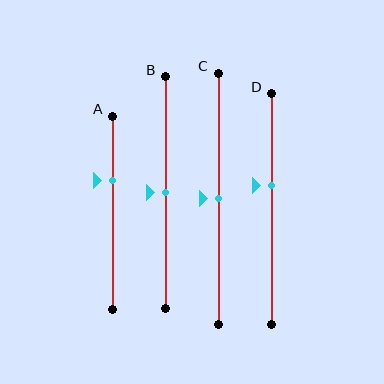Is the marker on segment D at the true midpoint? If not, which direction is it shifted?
No, the marker on segment D is shifted upward by about 10% of the segment length.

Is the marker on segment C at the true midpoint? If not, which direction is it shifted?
Yes, the marker on segment C is at the true midpoint.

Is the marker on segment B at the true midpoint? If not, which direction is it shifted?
Yes, the marker on segment B is at the true midpoint.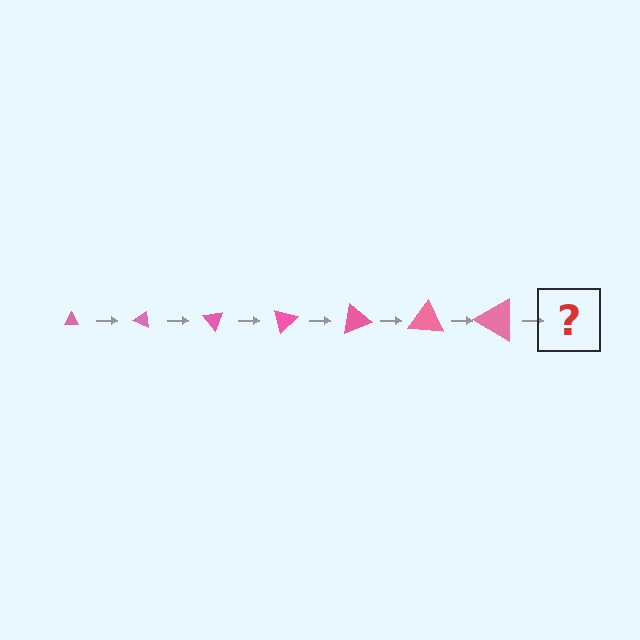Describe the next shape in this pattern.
It should be a triangle, larger than the previous one and rotated 175 degrees from the start.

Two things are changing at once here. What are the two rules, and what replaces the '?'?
The two rules are that the triangle grows larger each step and it rotates 25 degrees each step. The '?' should be a triangle, larger than the previous one and rotated 175 degrees from the start.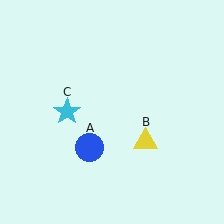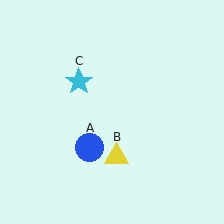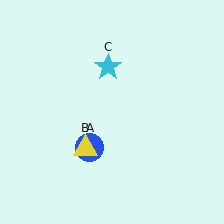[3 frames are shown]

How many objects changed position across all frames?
2 objects changed position: yellow triangle (object B), cyan star (object C).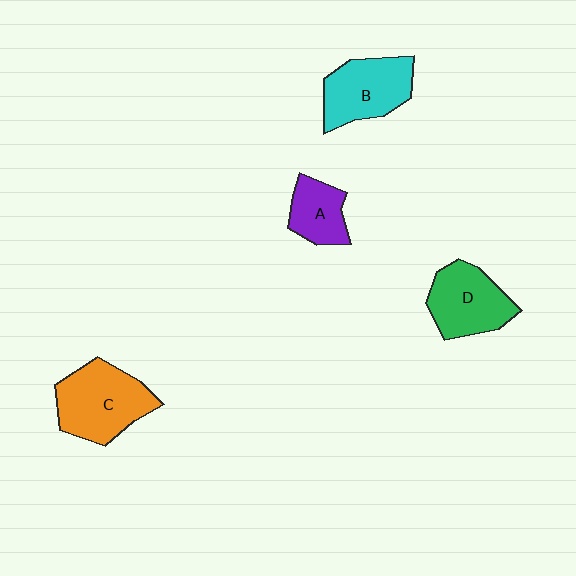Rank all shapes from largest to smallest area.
From largest to smallest: C (orange), B (cyan), D (green), A (purple).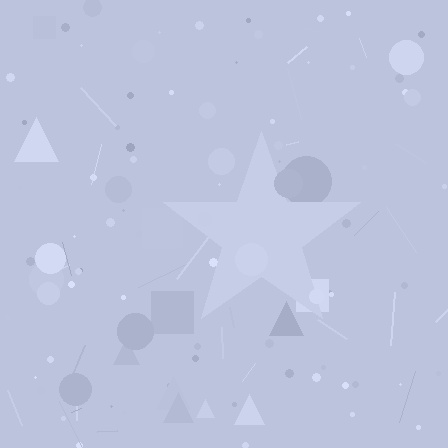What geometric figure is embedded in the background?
A star is embedded in the background.